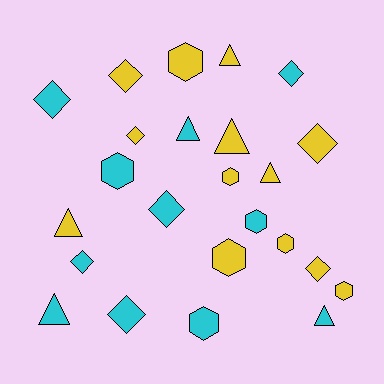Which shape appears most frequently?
Diamond, with 9 objects.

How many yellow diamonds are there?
There are 4 yellow diamonds.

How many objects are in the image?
There are 24 objects.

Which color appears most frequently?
Yellow, with 13 objects.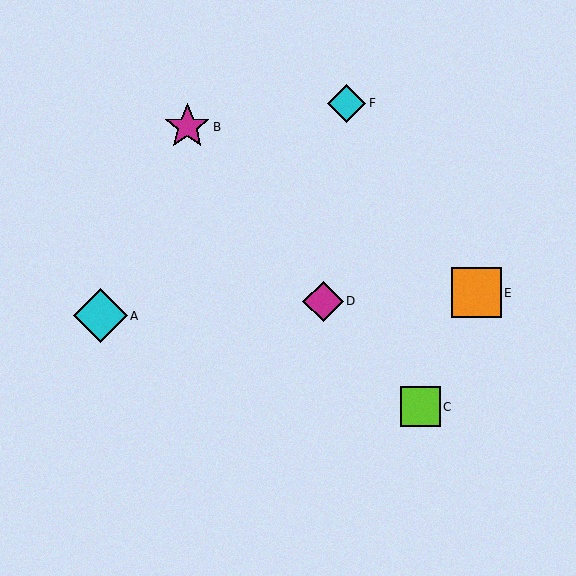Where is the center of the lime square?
The center of the lime square is at (420, 407).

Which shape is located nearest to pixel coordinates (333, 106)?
The cyan diamond (labeled F) at (347, 103) is nearest to that location.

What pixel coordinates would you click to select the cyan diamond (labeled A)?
Click at (100, 316) to select the cyan diamond A.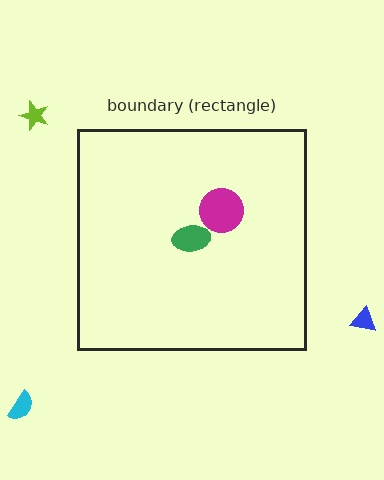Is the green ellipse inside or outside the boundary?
Inside.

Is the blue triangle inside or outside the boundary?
Outside.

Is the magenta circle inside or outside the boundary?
Inside.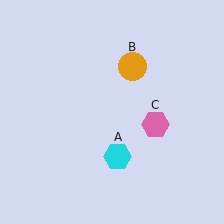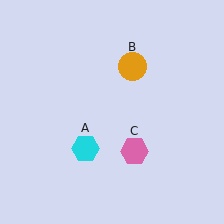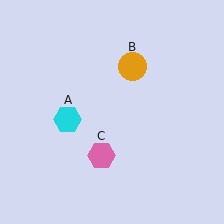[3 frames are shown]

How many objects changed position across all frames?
2 objects changed position: cyan hexagon (object A), pink hexagon (object C).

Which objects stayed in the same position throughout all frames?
Orange circle (object B) remained stationary.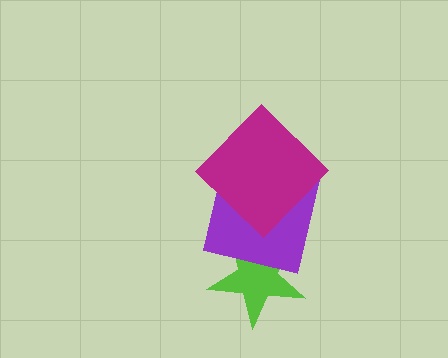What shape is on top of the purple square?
The magenta diamond is on top of the purple square.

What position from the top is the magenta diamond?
The magenta diamond is 1st from the top.